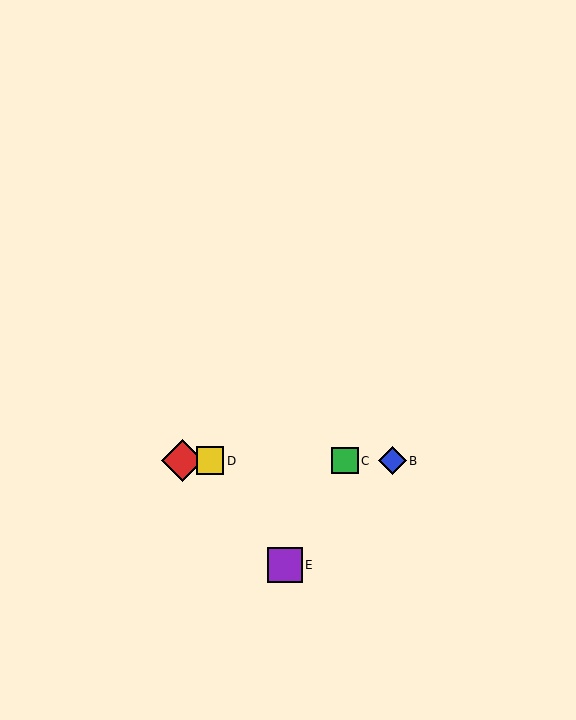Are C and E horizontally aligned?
No, C is at y≈461 and E is at y≈565.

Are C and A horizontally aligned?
Yes, both are at y≈461.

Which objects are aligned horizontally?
Objects A, B, C, D are aligned horizontally.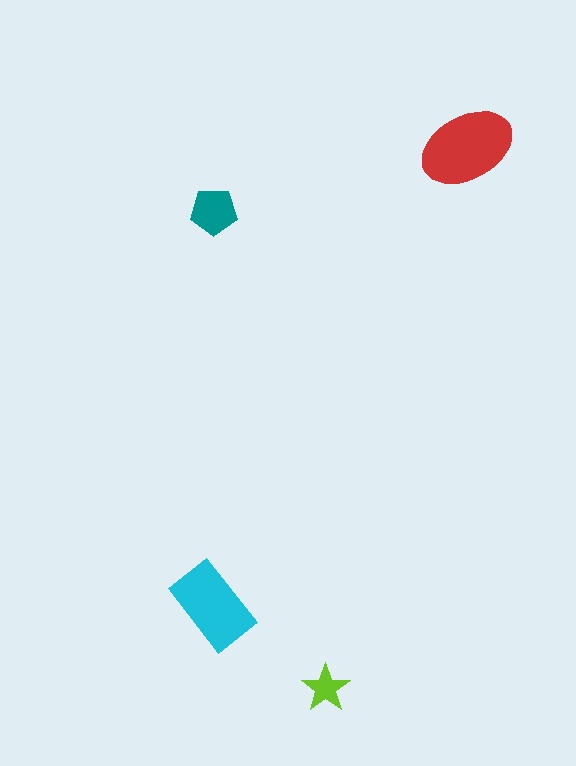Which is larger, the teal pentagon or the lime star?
The teal pentagon.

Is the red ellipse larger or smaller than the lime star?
Larger.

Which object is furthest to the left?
The cyan rectangle is leftmost.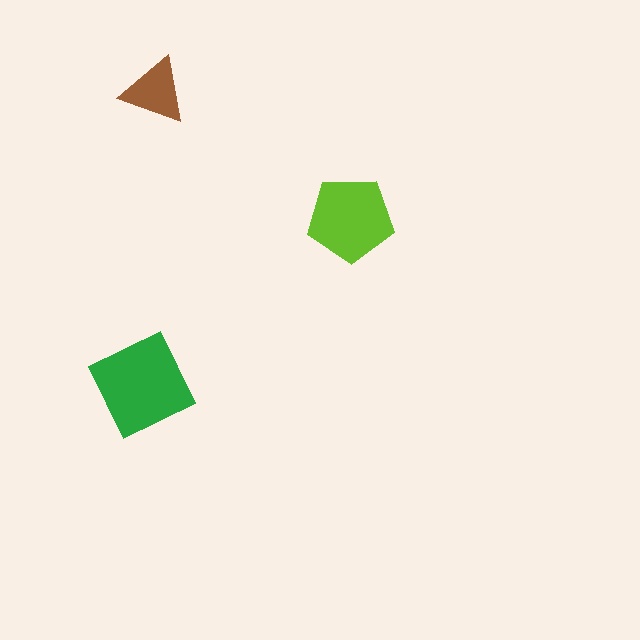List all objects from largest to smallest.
The green diamond, the lime pentagon, the brown triangle.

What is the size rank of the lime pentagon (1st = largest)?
2nd.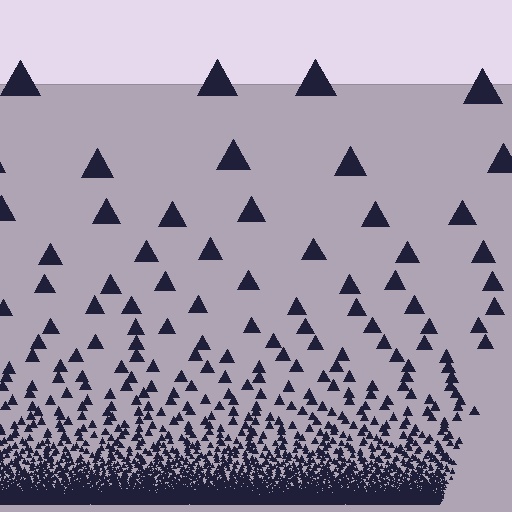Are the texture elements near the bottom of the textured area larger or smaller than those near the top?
Smaller. The gradient is inverted — elements near the bottom are smaller and denser.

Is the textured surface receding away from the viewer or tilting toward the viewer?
The surface appears to tilt toward the viewer. Texture elements get larger and sparser toward the top.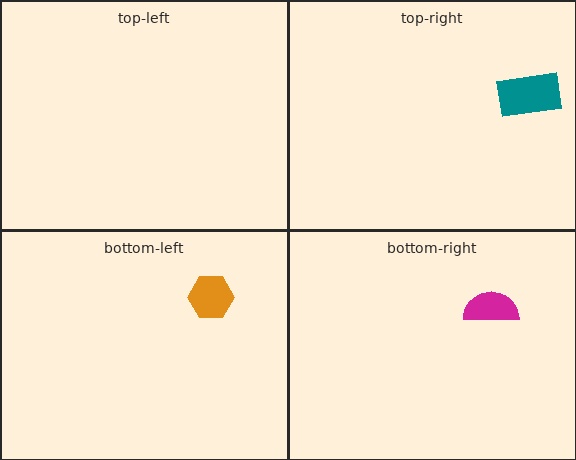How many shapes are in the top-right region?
1.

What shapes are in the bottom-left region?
The orange hexagon.